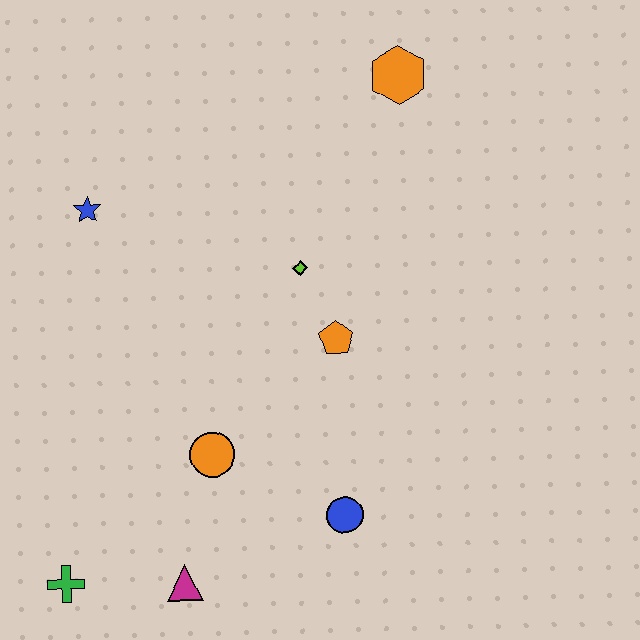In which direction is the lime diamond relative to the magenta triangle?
The lime diamond is above the magenta triangle.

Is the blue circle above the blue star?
No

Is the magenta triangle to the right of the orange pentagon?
No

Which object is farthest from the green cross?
The orange hexagon is farthest from the green cross.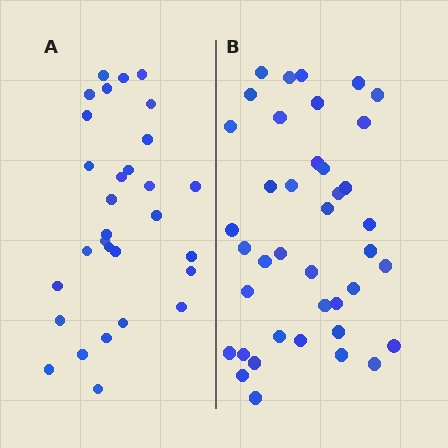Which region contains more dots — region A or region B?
Region B (the right region) has more dots.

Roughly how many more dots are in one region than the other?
Region B has roughly 10 or so more dots than region A.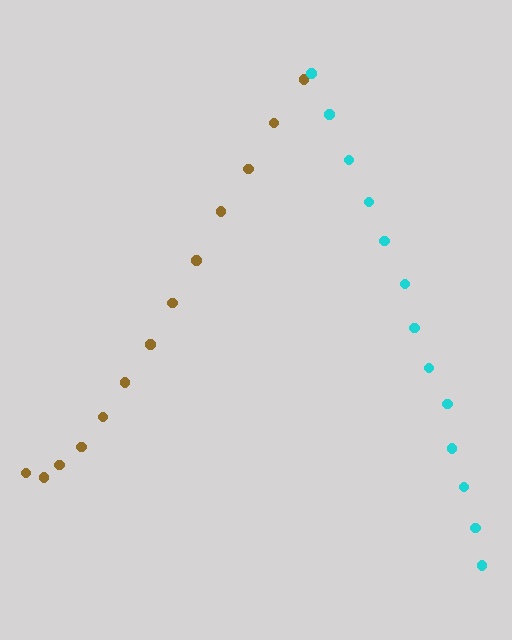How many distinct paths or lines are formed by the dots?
There are 2 distinct paths.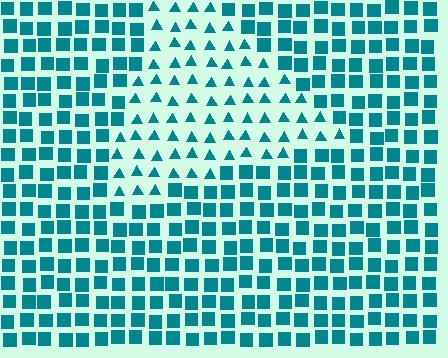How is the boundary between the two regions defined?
The boundary is defined by a change in element shape: triangles inside vs. squares outside. All elements share the same color and spacing.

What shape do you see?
I see a triangle.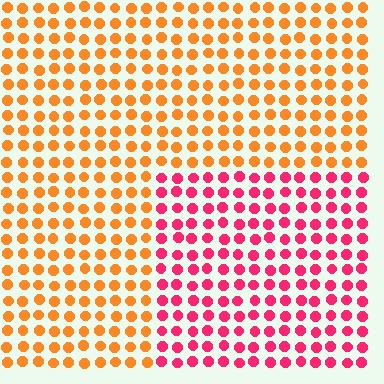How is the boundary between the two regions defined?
The boundary is defined purely by a slight shift in hue (about 50 degrees). Spacing, size, and orientation are identical on both sides.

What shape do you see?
I see a rectangle.